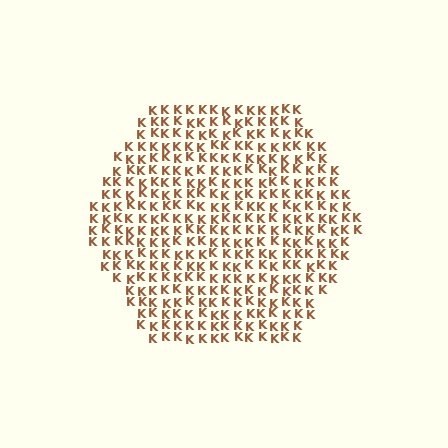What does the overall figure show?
The overall figure shows a hexagon.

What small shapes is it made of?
It is made of small letter K's.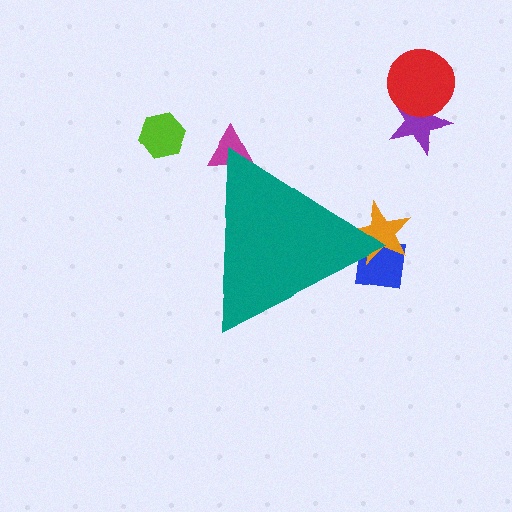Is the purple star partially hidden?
No, the purple star is fully visible.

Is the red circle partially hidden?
No, the red circle is fully visible.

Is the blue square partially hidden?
Yes, the blue square is partially hidden behind the teal triangle.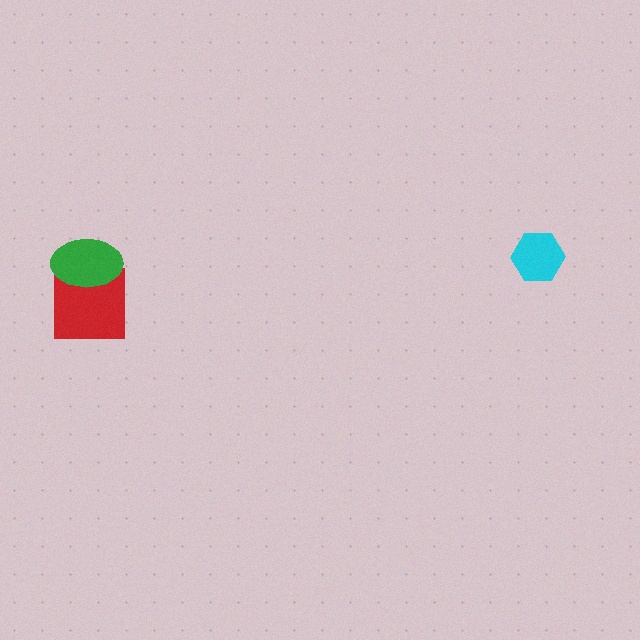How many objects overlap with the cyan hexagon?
0 objects overlap with the cyan hexagon.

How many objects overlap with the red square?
1 object overlaps with the red square.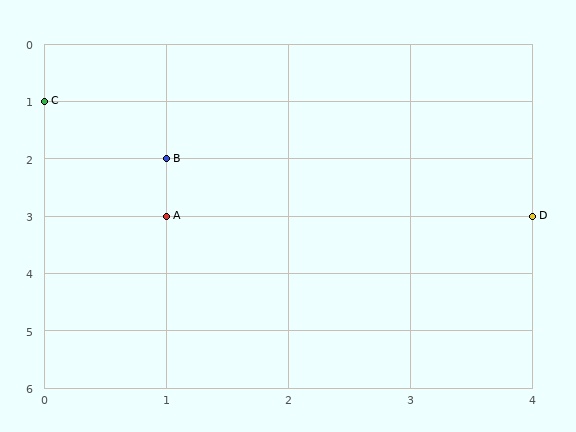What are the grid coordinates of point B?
Point B is at grid coordinates (1, 2).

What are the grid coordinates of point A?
Point A is at grid coordinates (1, 3).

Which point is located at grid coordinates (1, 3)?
Point A is at (1, 3).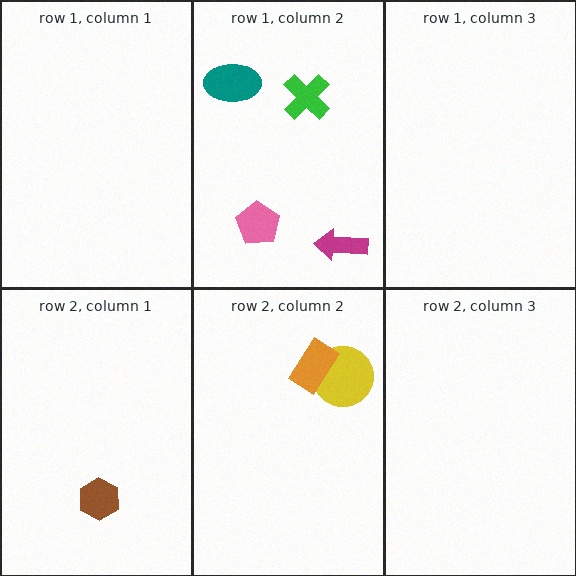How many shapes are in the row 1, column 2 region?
4.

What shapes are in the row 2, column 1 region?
The brown hexagon.